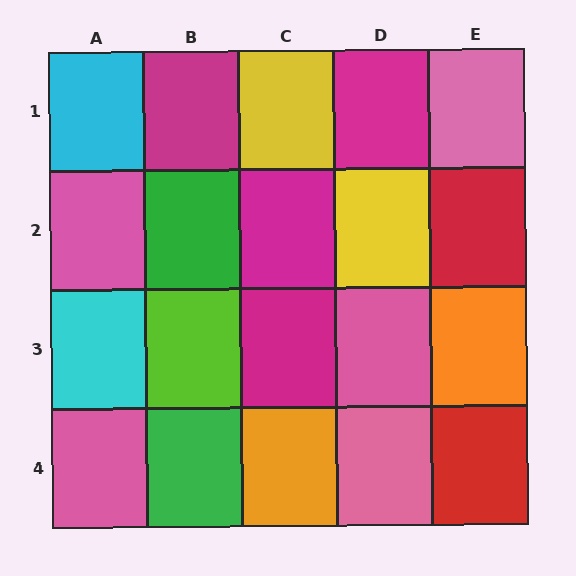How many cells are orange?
2 cells are orange.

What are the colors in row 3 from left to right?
Cyan, lime, magenta, pink, orange.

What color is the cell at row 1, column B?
Magenta.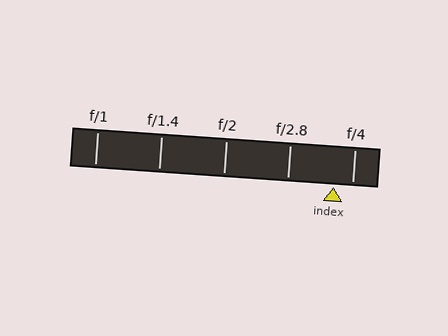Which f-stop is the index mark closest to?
The index mark is closest to f/4.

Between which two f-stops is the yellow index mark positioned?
The index mark is between f/2.8 and f/4.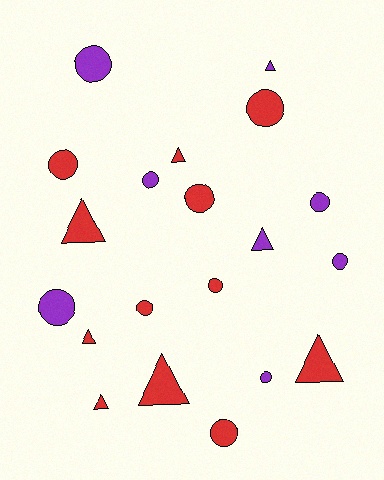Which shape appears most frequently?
Circle, with 12 objects.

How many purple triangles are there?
There are 2 purple triangles.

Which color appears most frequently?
Red, with 12 objects.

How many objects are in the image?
There are 20 objects.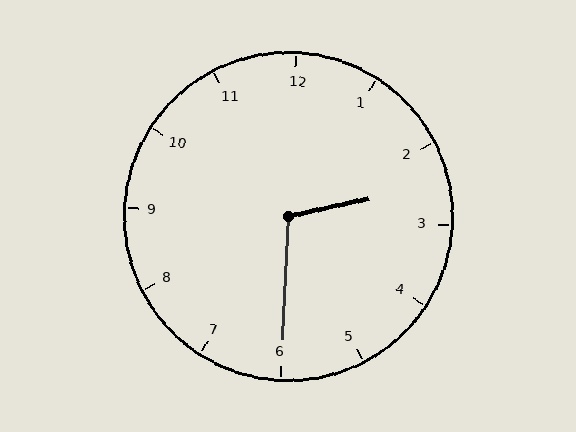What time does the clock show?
2:30.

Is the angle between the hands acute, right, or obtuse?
It is obtuse.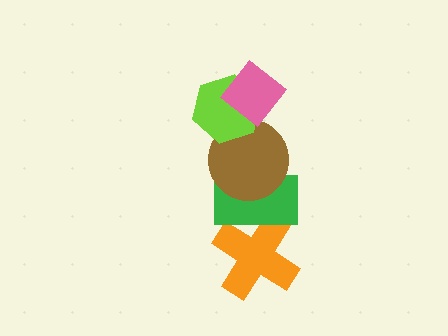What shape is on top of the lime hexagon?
The pink diamond is on top of the lime hexagon.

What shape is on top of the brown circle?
The lime hexagon is on top of the brown circle.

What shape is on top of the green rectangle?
The brown circle is on top of the green rectangle.